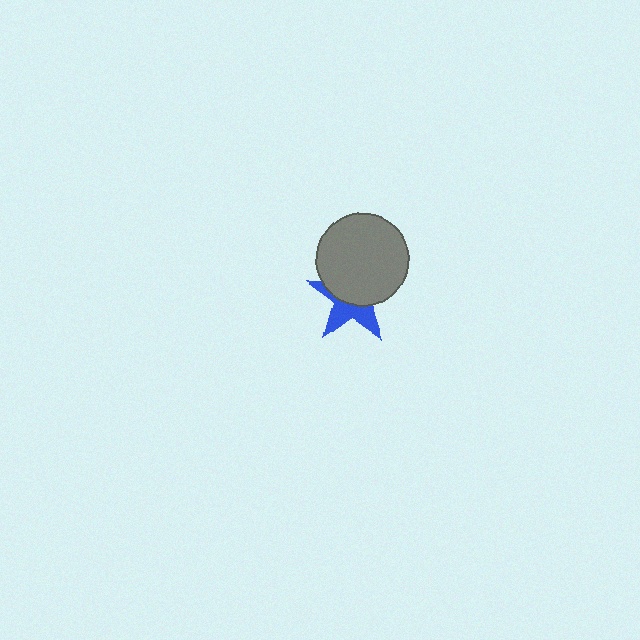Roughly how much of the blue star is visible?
A small part of it is visible (roughly 43%).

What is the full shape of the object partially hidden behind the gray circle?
The partially hidden object is a blue star.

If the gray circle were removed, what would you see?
You would see the complete blue star.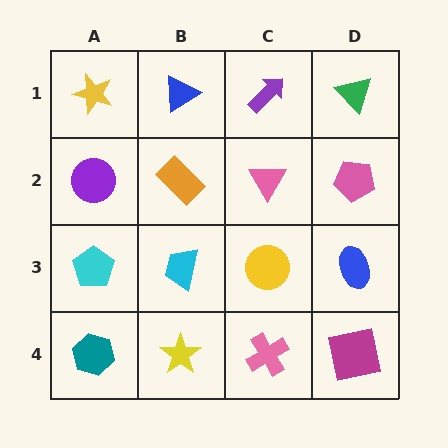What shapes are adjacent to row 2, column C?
A purple arrow (row 1, column C), a yellow circle (row 3, column C), an orange rectangle (row 2, column B), a pink pentagon (row 2, column D).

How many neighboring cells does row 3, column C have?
4.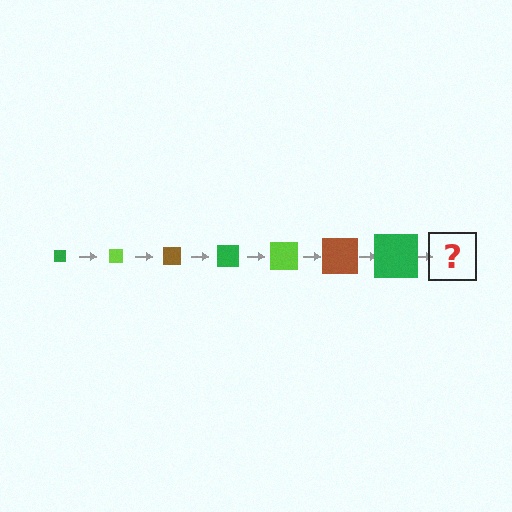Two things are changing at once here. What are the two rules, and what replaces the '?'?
The two rules are that the square grows larger each step and the color cycles through green, lime, and brown. The '?' should be a lime square, larger than the previous one.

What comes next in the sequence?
The next element should be a lime square, larger than the previous one.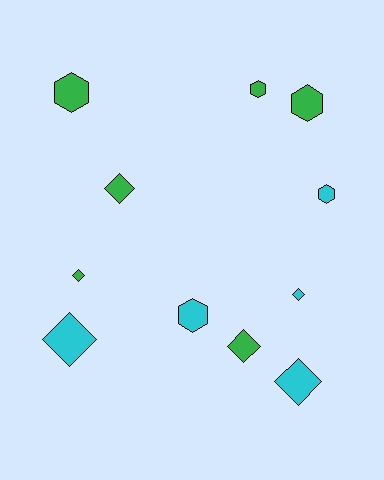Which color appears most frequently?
Green, with 6 objects.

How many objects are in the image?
There are 11 objects.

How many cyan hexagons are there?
There are 2 cyan hexagons.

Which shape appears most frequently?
Diamond, with 6 objects.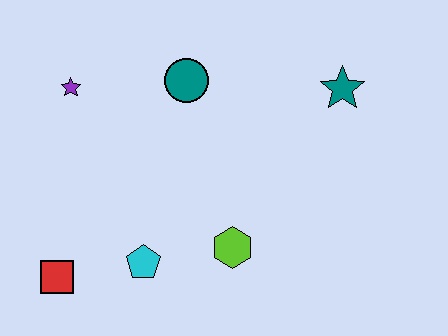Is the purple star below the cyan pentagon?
No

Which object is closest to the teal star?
The teal circle is closest to the teal star.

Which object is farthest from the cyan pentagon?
The teal star is farthest from the cyan pentagon.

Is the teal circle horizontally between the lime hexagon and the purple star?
Yes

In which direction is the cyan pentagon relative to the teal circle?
The cyan pentagon is below the teal circle.